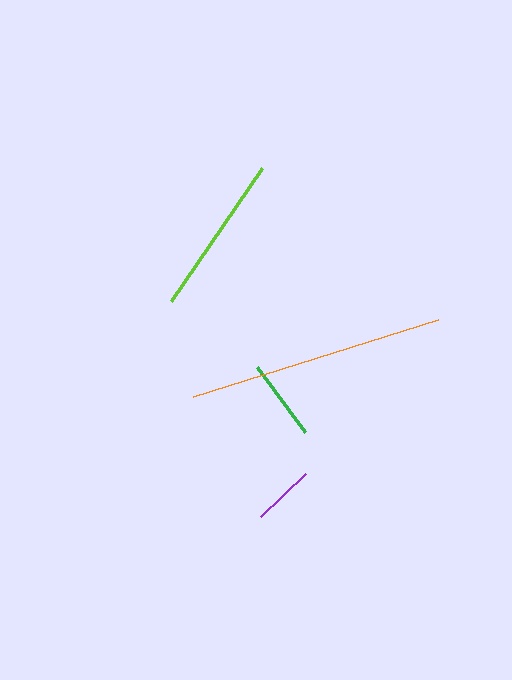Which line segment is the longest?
The orange line is the longest at approximately 257 pixels.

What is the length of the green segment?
The green segment is approximately 81 pixels long.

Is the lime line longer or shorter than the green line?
The lime line is longer than the green line.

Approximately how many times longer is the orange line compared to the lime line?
The orange line is approximately 1.6 times the length of the lime line.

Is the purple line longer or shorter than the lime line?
The lime line is longer than the purple line.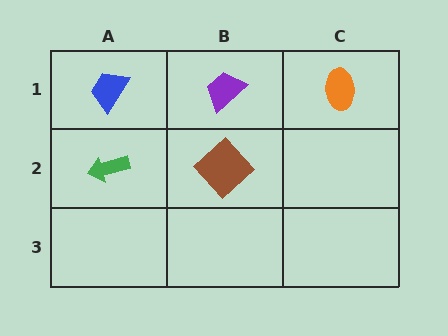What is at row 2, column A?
A green arrow.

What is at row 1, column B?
A purple trapezoid.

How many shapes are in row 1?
3 shapes.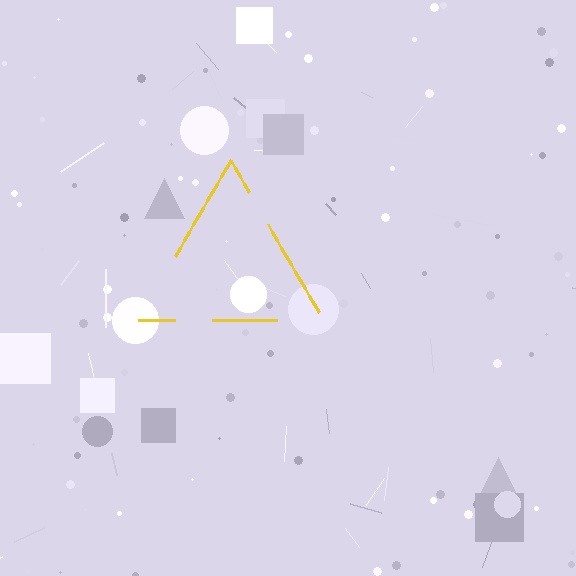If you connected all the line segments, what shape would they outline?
They would outline a triangle.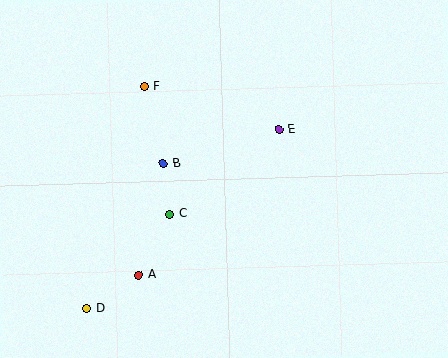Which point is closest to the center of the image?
Point B at (163, 164) is closest to the center.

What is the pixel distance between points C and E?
The distance between C and E is 138 pixels.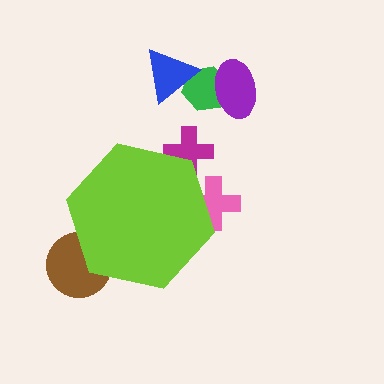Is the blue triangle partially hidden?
No, the blue triangle is fully visible.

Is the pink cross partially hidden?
Yes, the pink cross is partially hidden behind the lime hexagon.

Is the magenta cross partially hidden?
Yes, the magenta cross is partially hidden behind the lime hexagon.